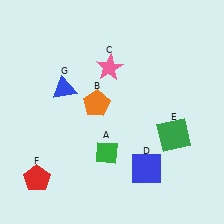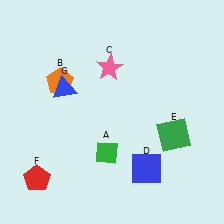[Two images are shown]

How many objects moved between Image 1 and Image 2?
1 object moved between the two images.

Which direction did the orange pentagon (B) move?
The orange pentagon (B) moved left.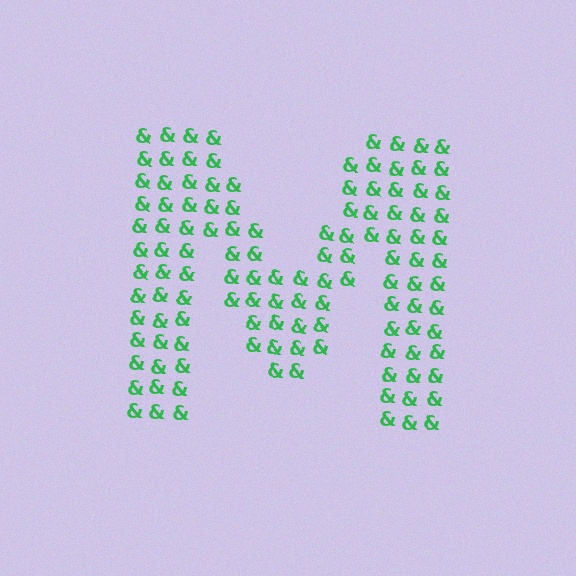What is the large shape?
The large shape is the letter M.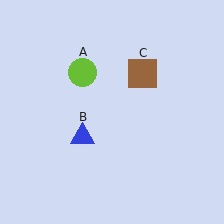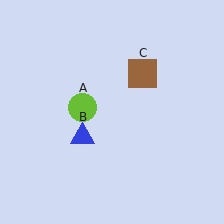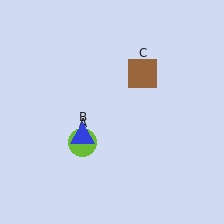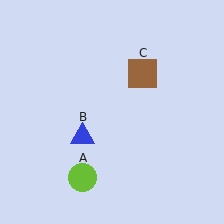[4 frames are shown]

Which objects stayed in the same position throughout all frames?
Blue triangle (object B) and brown square (object C) remained stationary.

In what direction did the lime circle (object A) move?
The lime circle (object A) moved down.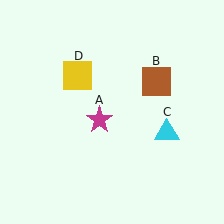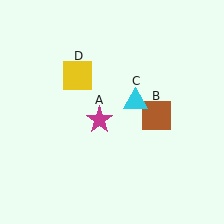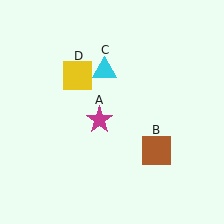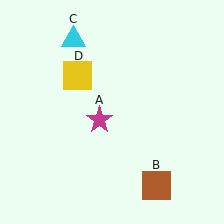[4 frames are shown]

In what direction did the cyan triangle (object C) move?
The cyan triangle (object C) moved up and to the left.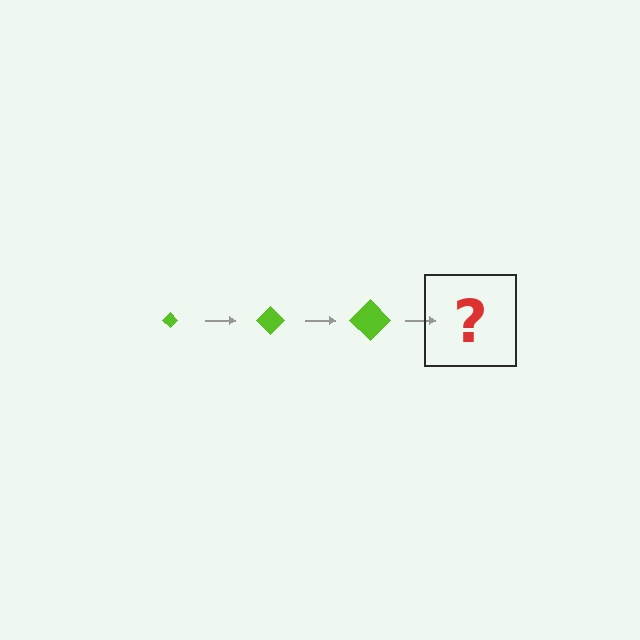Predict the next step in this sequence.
The next step is a lime diamond, larger than the previous one.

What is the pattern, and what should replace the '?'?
The pattern is that the diamond gets progressively larger each step. The '?' should be a lime diamond, larger than the previous one.